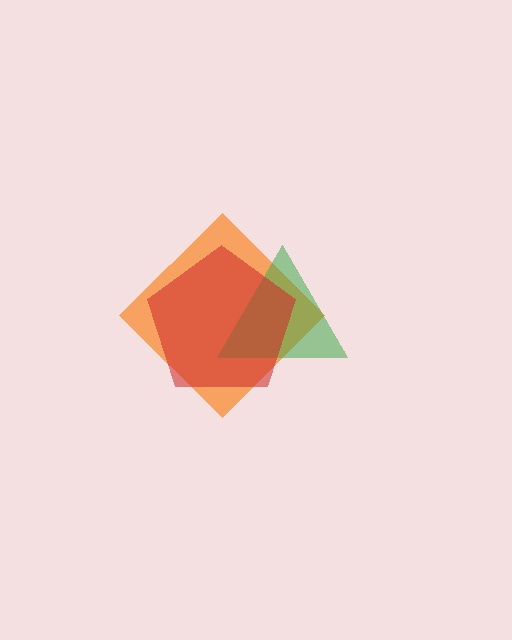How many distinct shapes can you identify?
There are 3 distinct shapes: an orange diamond, a green triangle, a red pentagon.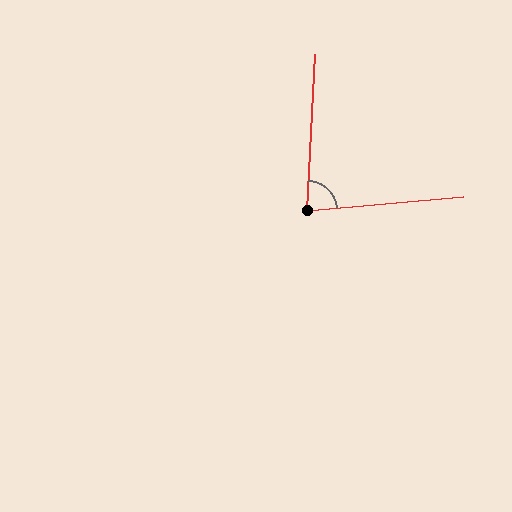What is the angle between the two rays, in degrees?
Approximately 82 degrees.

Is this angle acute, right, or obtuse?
It is acute.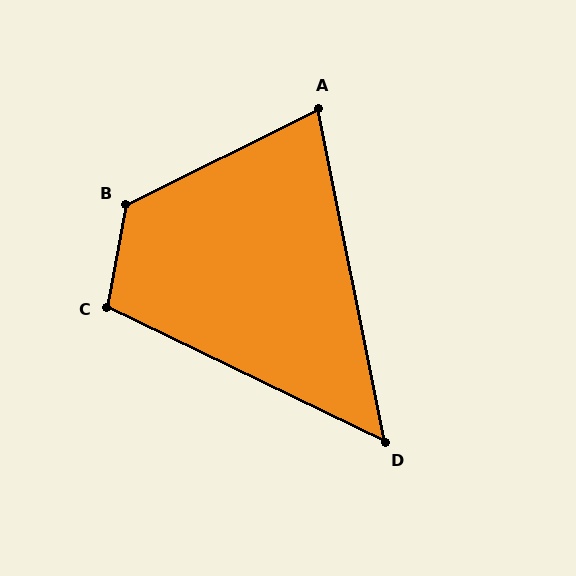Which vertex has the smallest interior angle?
D, at approximately 53 degrees.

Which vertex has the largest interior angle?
B, at approximately 127 degrees.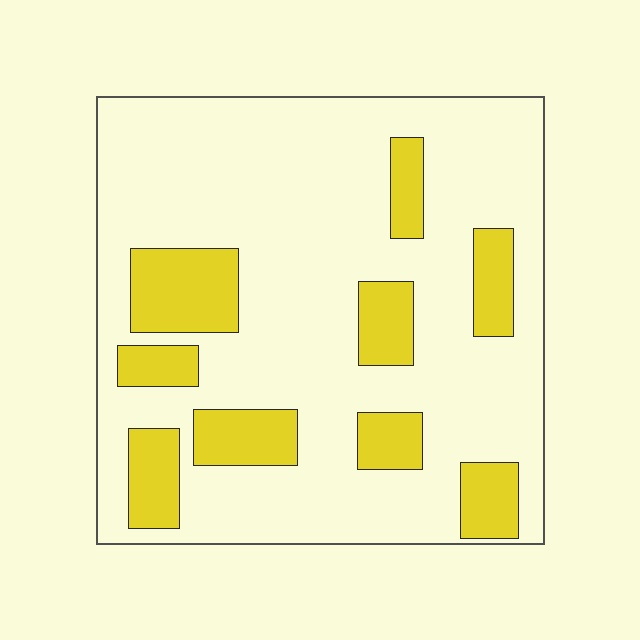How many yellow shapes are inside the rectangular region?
9.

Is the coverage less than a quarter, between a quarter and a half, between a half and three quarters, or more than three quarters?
Less than a quarter.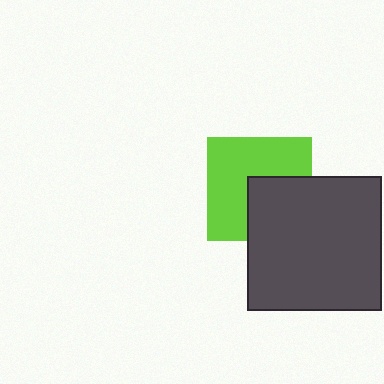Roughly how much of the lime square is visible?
About half of it is visible (roughly 61%).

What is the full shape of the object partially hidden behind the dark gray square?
The partially hidden object is a lime square.